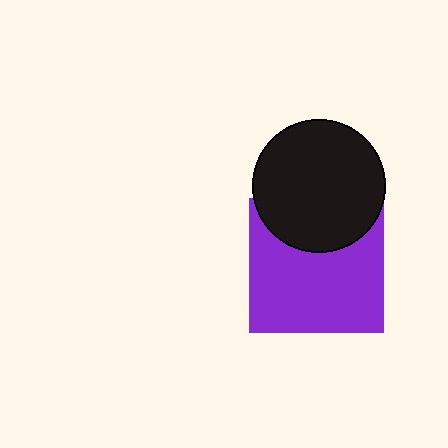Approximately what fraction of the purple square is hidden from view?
Roughly 30% of the purple square is hidden behind the black circle.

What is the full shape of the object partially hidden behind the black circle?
The partially hidden object is a purple square.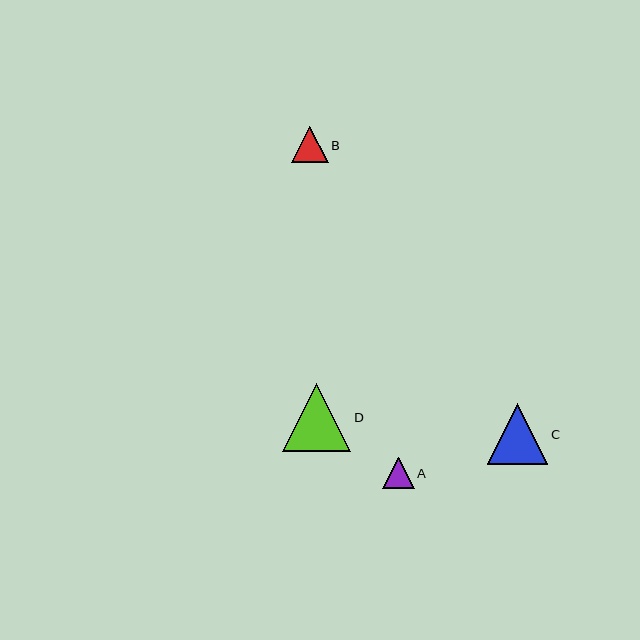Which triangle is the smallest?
Triangle A is the smallest with a size of approximately 31 pixels.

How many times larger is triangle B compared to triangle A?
Triangle B is approximately 1.2 times the size of triangle A.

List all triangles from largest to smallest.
From largest to smallest: D, C, B, A.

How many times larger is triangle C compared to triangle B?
Triangle C is approximately 1.6 times the size of triangle B.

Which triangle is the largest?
Triangle D is the largest with a size of approximately 68 pixels.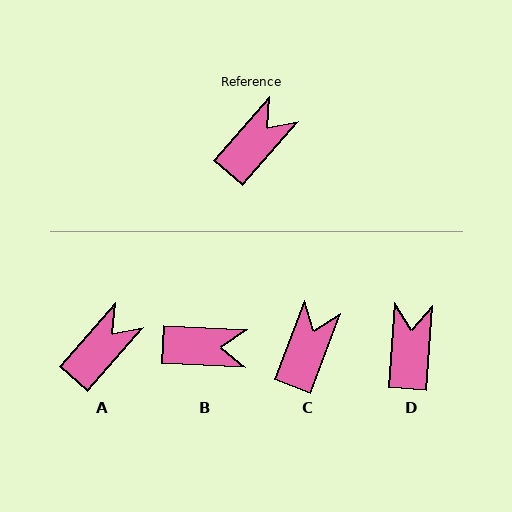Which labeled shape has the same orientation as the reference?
A.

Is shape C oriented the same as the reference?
No, it is off by about 21 degrees.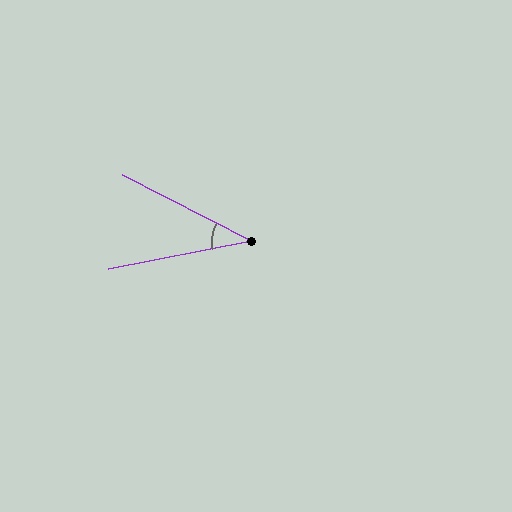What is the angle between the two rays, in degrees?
Approximately 39 degrees.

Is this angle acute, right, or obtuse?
It is acute.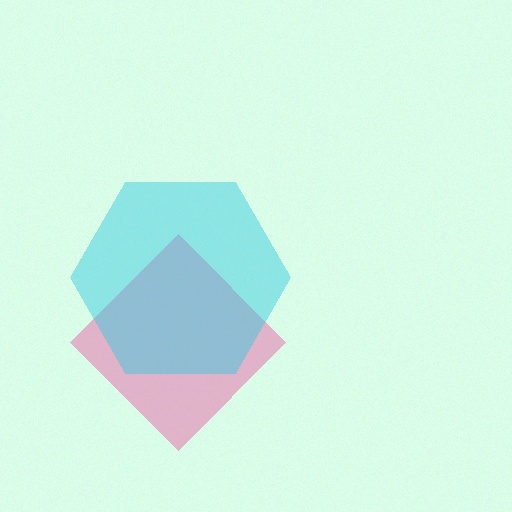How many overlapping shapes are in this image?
There are 2 overlapping shapes in the image.